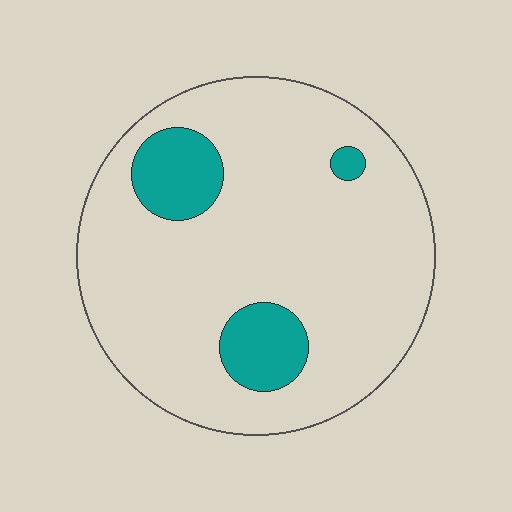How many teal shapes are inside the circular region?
3.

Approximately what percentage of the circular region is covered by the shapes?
Approximately 15%.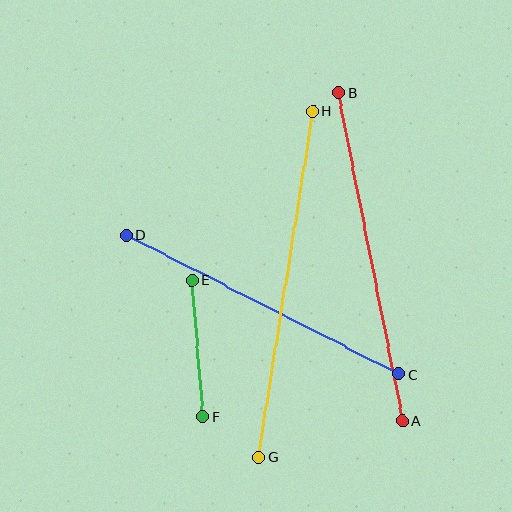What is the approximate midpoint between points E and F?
The midpoint is at approximately (198, 349) pixels.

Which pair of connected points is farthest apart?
Points G and H are farthest apart.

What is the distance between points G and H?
The distance is approximately 351 pixels.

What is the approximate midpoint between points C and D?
The midpoint is at approximately (263, 305) pixels.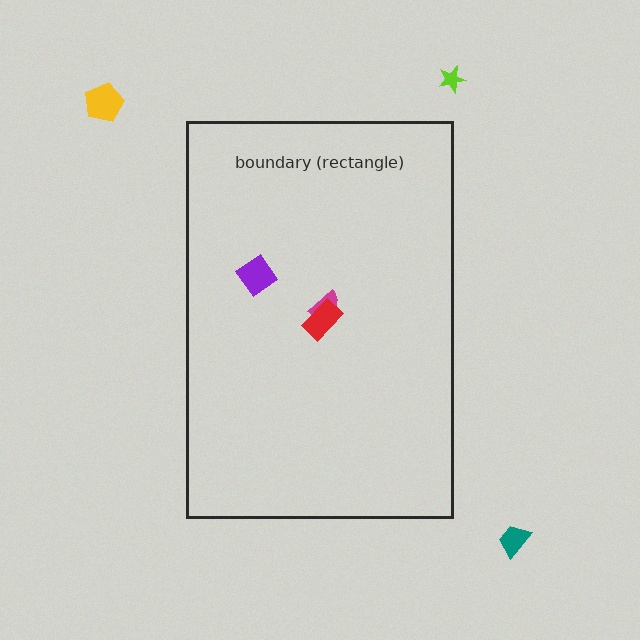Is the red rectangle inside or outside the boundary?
Inside.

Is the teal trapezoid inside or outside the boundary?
Outside.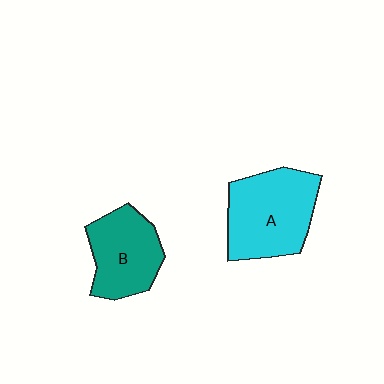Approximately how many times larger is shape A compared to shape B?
Approximately 1.3 times.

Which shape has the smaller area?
Shape B (teal).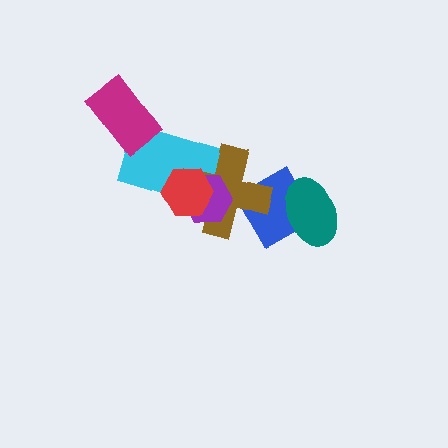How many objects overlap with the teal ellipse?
1 object overlaps with the teal ellipse.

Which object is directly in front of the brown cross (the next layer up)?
The purple hexagon is directly in front of the brown cross.